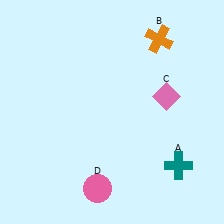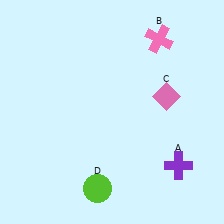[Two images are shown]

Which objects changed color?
A changed from teal to purple. B changed from orange to pink. D changed from pink to lime.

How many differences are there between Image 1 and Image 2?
There are 3 differences between the two images.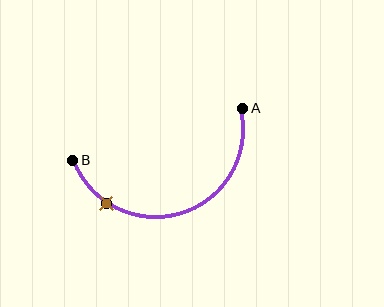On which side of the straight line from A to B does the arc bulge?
The arc bulges below the straight line connecting A and B.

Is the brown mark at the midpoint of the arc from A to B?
No. The brown mark lies on the arc but is closer to endpoint B. The arc midpoint would be at the point on the curve equidistant along the arc from both A and B.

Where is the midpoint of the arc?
The arc midpoint is the point on the curve farthest from the straight line joining A and B. It sits below that line.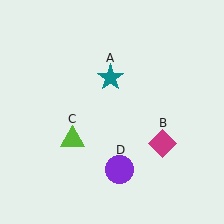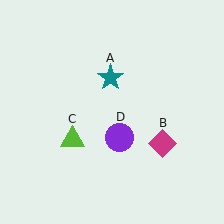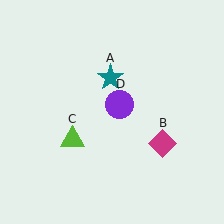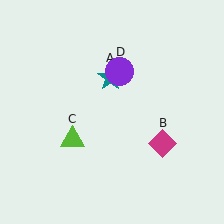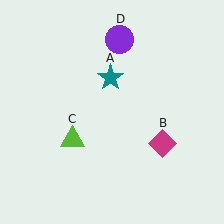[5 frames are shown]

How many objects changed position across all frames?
1 object changed position: purple circle (object D).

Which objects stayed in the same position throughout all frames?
Teal star (object A) and magenta diamond (object B) and lime triangle (object C) remained stationary.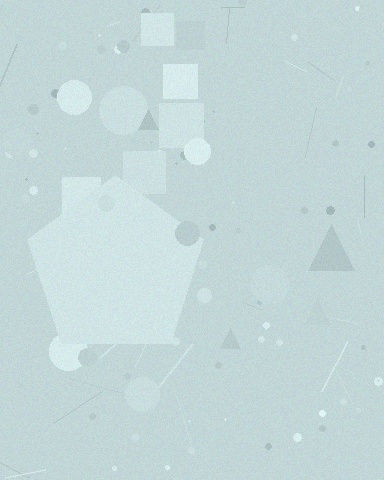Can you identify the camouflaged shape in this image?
The camouflaged shape is a pentagon.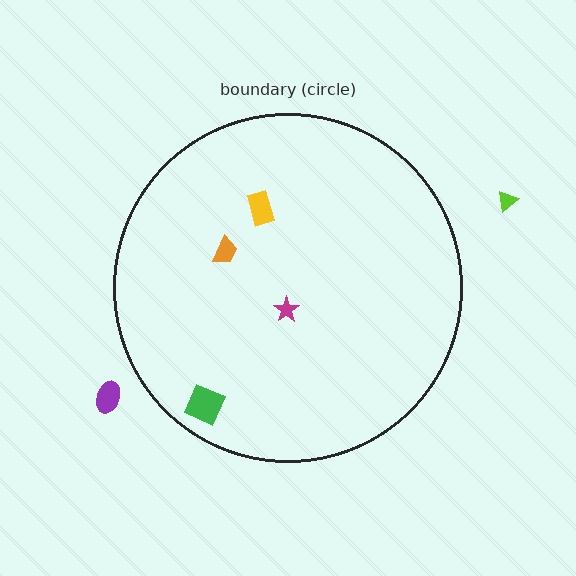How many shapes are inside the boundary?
4 inside, 2 outside.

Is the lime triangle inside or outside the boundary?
Outside.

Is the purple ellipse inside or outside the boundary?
Outside.